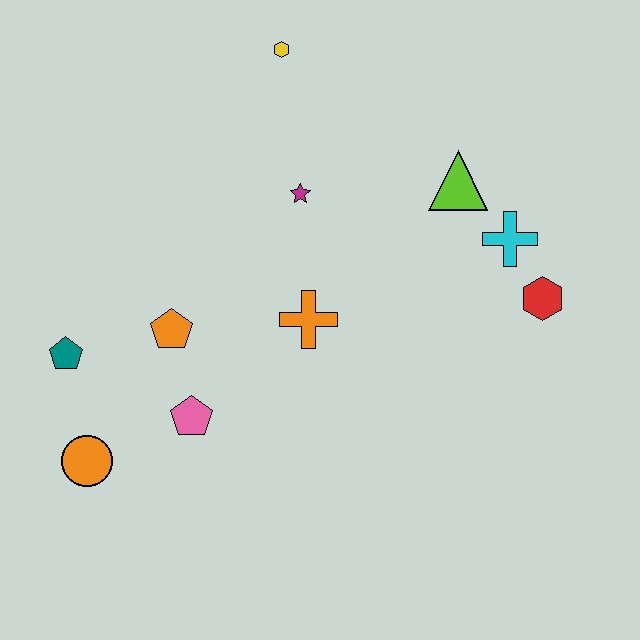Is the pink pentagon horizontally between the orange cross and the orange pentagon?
Yes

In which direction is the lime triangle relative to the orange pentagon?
The lime triangle is to the right of the orange pentagon.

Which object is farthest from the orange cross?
The yellow hexagon is farthest from the orange cross.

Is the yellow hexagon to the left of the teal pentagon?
No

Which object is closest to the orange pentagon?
The pink pentagon is closest to the orange pentagon.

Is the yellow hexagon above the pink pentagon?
Yes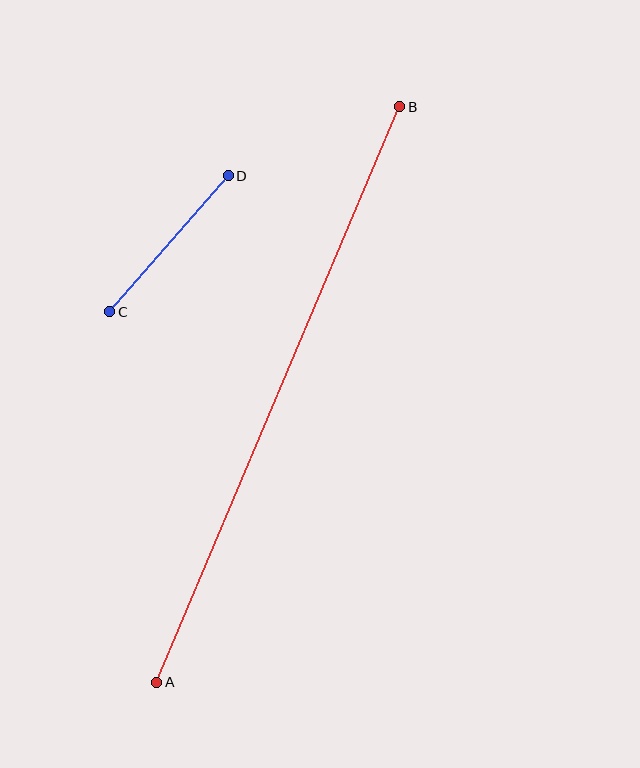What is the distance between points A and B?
The distance is approximately 625 pixels.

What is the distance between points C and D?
The distance is approximately 180 pixels.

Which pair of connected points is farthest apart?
Points A and B are farthest apart.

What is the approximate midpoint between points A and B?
The midpoint is at approximately (278, 395) pixels.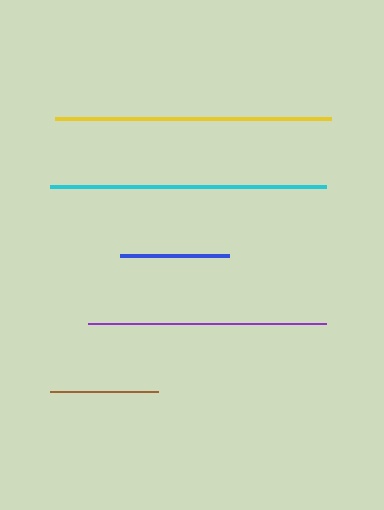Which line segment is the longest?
The yellow line is the longest at approximately 276 pixels.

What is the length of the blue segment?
The blue segment is approximately 109 pixels long.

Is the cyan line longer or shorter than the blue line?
The cyan line is longer than the blue line.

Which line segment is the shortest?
The brown line is the shortest at approximately 108 pixels.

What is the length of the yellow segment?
The yellow segment is approximately 276 pixels long.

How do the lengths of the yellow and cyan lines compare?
The yellow and cyan lines are approximately the same length.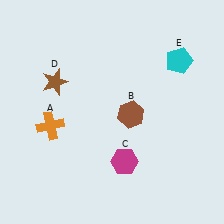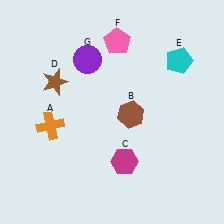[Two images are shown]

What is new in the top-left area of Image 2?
A purple circle (G) was added in the top-left area of Image 2.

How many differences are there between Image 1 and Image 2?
There are 2 differences between the two images.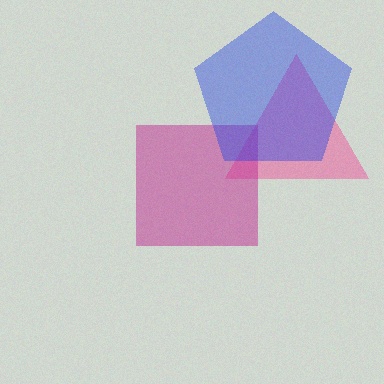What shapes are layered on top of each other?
The layered shapes are: a pink triangle, a magenta square, a blue pentagon.